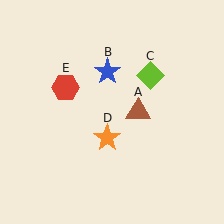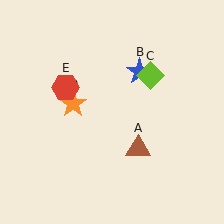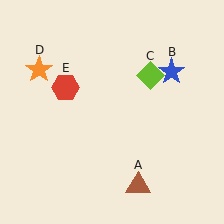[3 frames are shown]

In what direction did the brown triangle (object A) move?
The brown triangle (object A) moved down.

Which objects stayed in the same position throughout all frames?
Lime diamond (object C) and red hexagon (object E) remained stationary.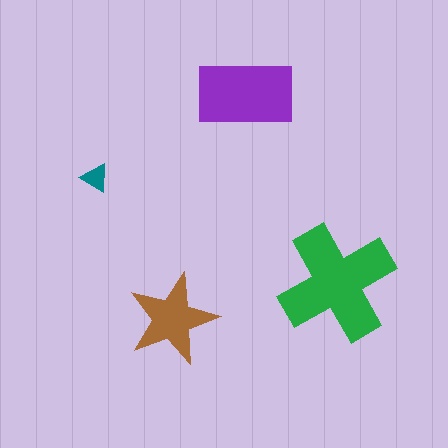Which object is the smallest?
The teal triangle.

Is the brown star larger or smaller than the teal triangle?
Larger.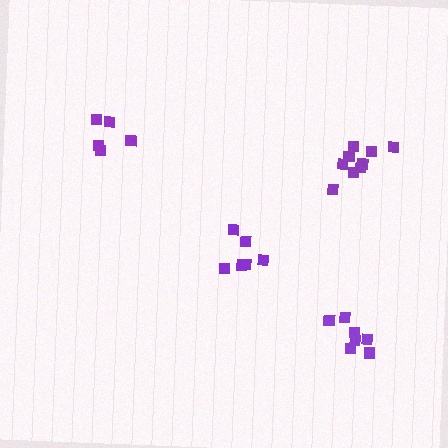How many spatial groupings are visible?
There are 4 spatial groupings.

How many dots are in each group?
Group 1: 5 dots, Group 2: 7 dots, Group 3: 9 dots, Group 4: 6 dots (27 total).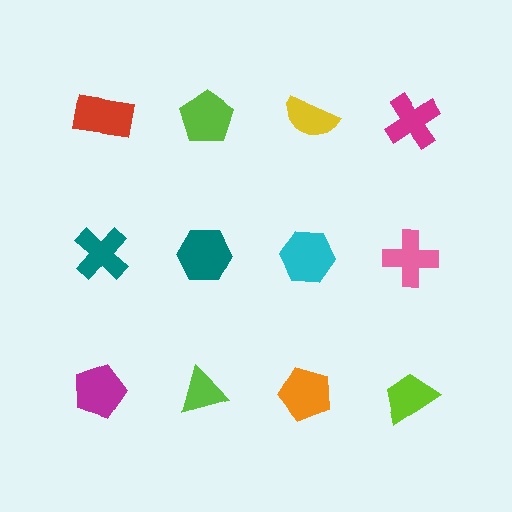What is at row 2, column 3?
A cyan hexagon.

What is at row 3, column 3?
An orange pentagon.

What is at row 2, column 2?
A teal hexagon.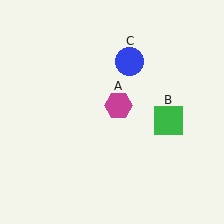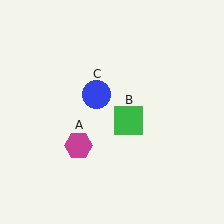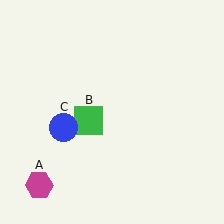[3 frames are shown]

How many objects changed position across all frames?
3 objects changed position: magenta hexagon (object A), green square (object B), blue circle (object C).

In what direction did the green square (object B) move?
The green square (object B) moved left.